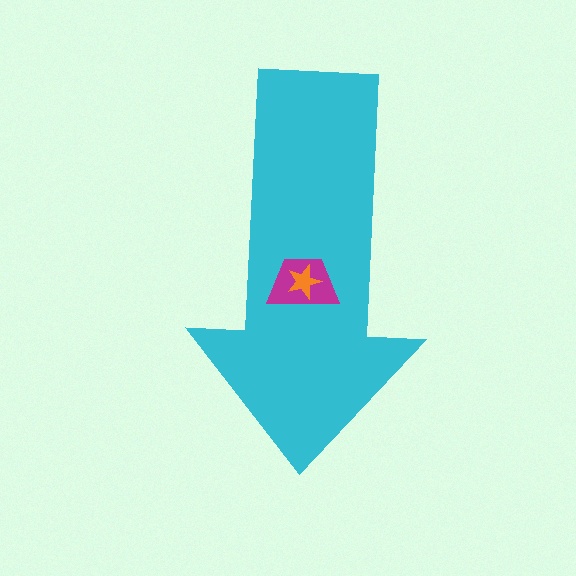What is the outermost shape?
The cyan arrow.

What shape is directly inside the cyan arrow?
The magenta trapezoid.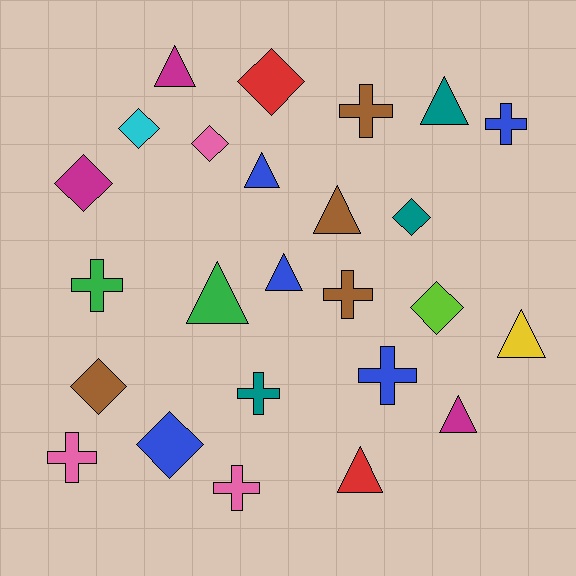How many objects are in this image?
There are 25 objects.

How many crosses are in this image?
There are 8 crosses.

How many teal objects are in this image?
There are 3 teal objects.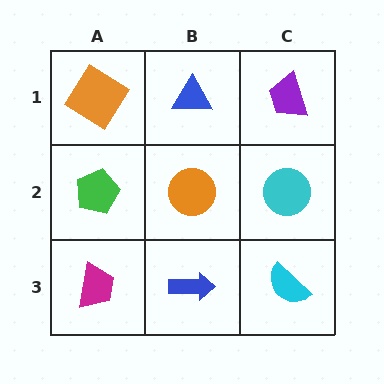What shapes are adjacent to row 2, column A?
An orange diamond (row 1, column A), a magenta trapezoid (row 3, column A), an orange circle (row 2, column B).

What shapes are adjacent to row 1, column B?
An orange circle (row 2, column B), an orange diamond (row 1, column A), a purple trapezoid (row 1, column C).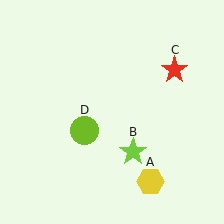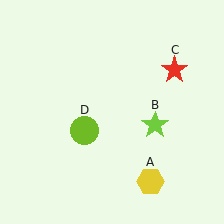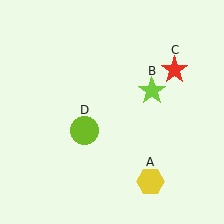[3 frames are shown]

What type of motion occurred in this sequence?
The lime star (object B) rotated counterclockwise around the center of the scene.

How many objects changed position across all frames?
1 object changed position: lime star (object B).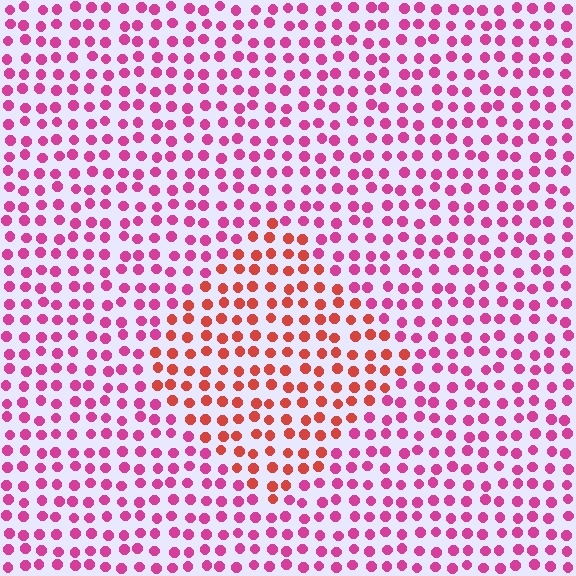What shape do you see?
I see a diamond.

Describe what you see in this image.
The image is filled with small magenta elements in a uniform arrangement. A diamond-shaped region is visible where the elements are tinted to a slightly different hue, forming a subtle color boundary.